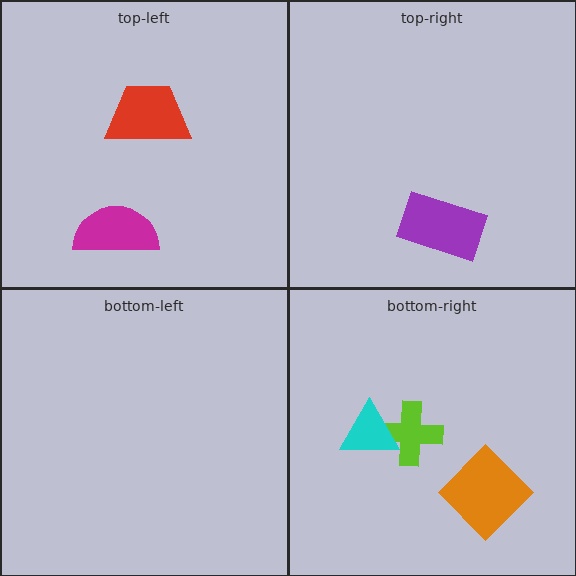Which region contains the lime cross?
The bottom-right region.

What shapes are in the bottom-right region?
The orange diamond, the lime cross, the cyan triangle.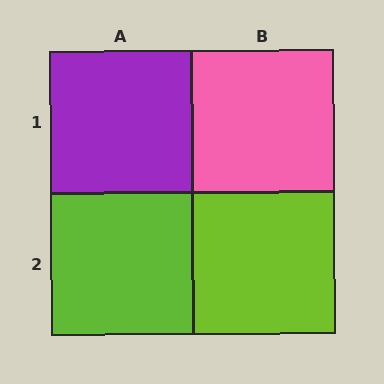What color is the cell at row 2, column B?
Lime.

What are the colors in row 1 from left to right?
Purple, pink.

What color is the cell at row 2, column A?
Lime.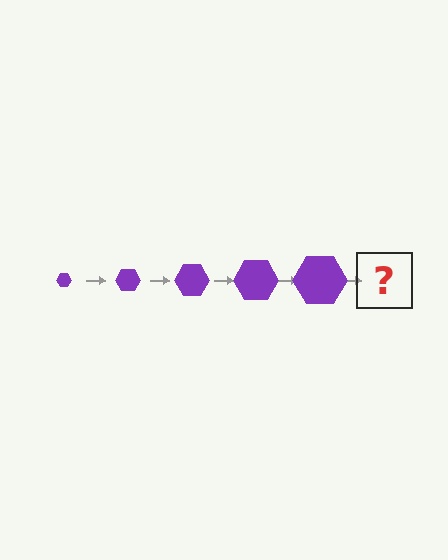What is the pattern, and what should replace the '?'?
The pattern is that the hexagon gets progressively larger each step. The '?' should be a purple hexagon, larger than the previous one.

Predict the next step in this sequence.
The next step is a purple hexagon, larger than the previous one.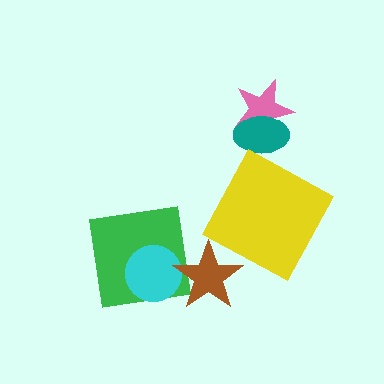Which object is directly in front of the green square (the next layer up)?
The cyan circle is directly in front of the green square.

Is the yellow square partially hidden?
No, no other shape covers it.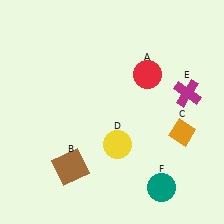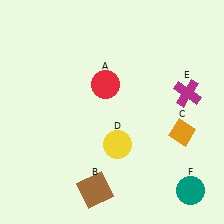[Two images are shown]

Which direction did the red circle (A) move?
The red circle (A) moved left.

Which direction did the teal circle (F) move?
The teal circle (F) moved right.